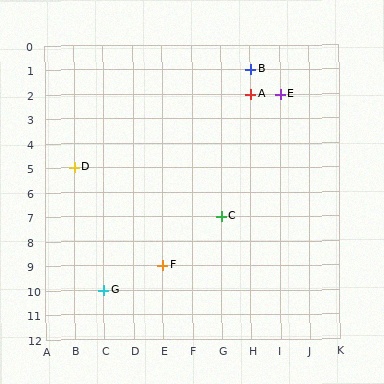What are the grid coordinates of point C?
Point C is at grid coordinates (G, 7).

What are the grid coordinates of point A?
Point A is at grid coordinates (H, 2).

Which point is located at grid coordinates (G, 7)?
Point C is at (G, 7).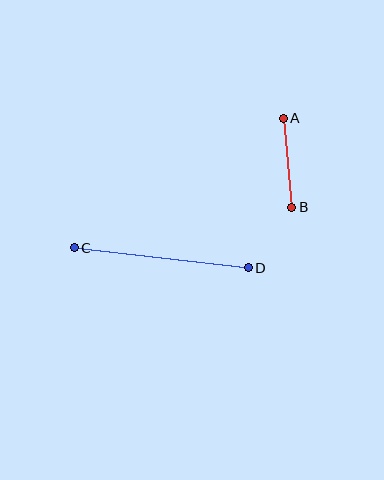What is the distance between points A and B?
The distance is approximately 90 pixels.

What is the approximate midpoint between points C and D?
The midpoint is at approximately (161, 258) pixels.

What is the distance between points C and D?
The distance is approximately 175 pixels.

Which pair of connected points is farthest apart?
Points C and D are farthest apart.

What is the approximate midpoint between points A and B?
The midpoint is at approximately (287, 163) pixels.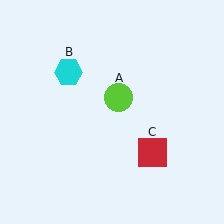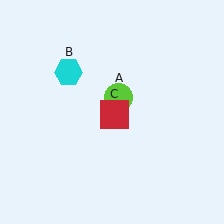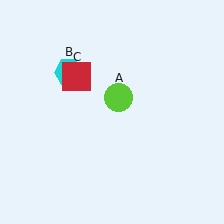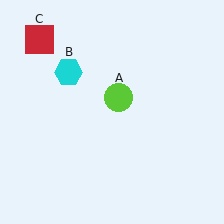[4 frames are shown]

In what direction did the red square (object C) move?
The red square (object C) moved up and to the left.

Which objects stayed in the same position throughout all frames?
Lime circle (object A) and cyan hexagon (object B) remained stationary.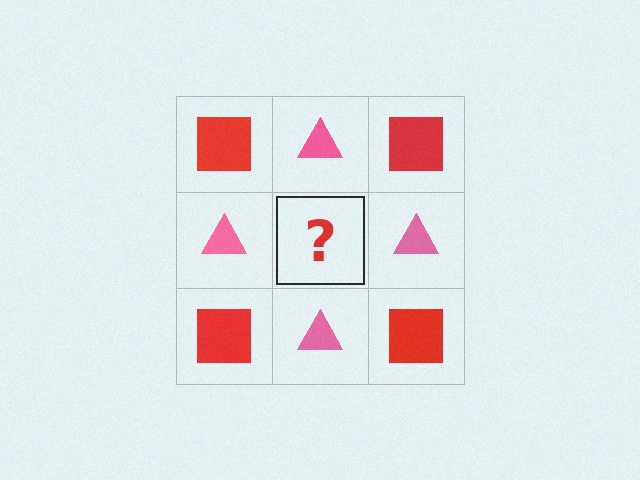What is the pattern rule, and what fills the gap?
The rule is that it alternates red square and pink triangle in a checkerboard pattern. The gap should be filled with a red square.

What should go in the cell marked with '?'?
The missing cell should contain a red square.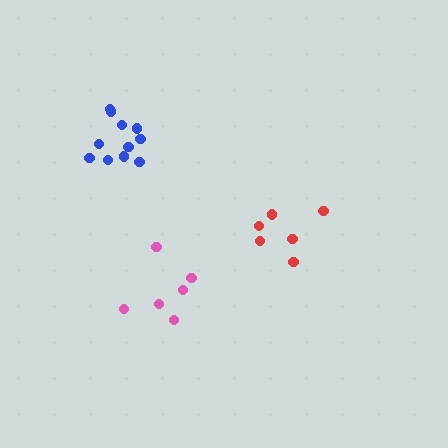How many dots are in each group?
Group 1: 11 dots, Group 2: 6 dots, Group 3: 6 dots (23 total).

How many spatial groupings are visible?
There are 3 spatial groupings.